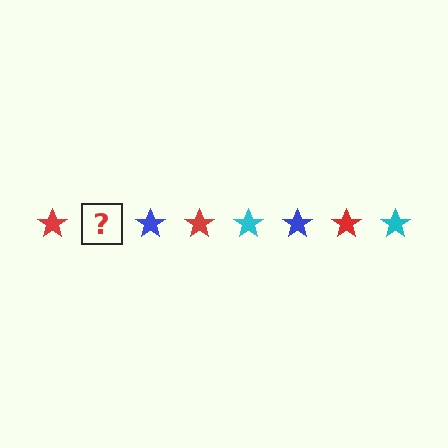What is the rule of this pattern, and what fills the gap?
The rule is that the pattern cycles through red, cyan, blue stars. The gap should be filled with a cyan star.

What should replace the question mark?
The question mark should be replaced with a cyan star.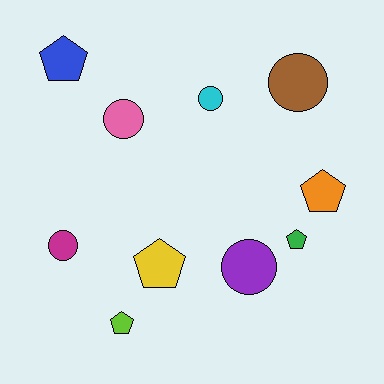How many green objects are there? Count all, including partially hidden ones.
There is 1 green object.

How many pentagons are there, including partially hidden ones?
There are 5 pentagons.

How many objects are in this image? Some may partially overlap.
There are 10 objects.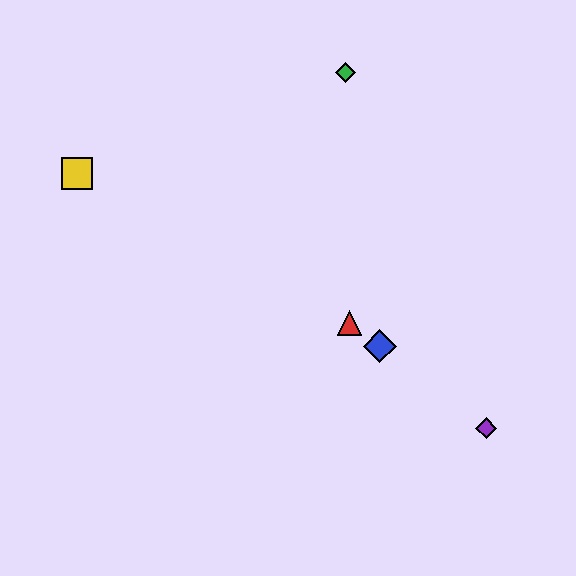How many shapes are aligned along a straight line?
3 shapes (the red triangle, the blue diamond, the purple diamond) are aligned along a straight line.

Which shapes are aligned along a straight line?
The red triangle, the blue diamond, the purple diamond are aligned along a straight line.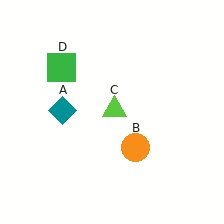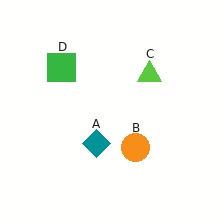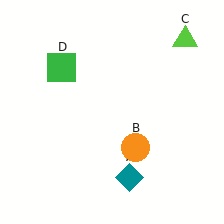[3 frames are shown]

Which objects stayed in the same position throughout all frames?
Orange circle (object B) and green square (object D) remained stationary.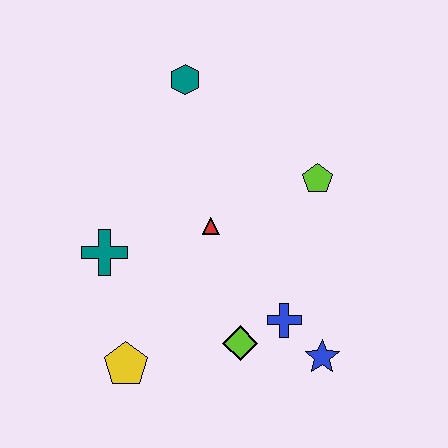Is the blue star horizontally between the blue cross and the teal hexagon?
No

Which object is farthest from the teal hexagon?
The blue star is farthest from the teal hexagon.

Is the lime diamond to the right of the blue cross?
No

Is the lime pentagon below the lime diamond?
No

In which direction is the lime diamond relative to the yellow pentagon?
The lime diamond is to the right of the yellow pentagon.